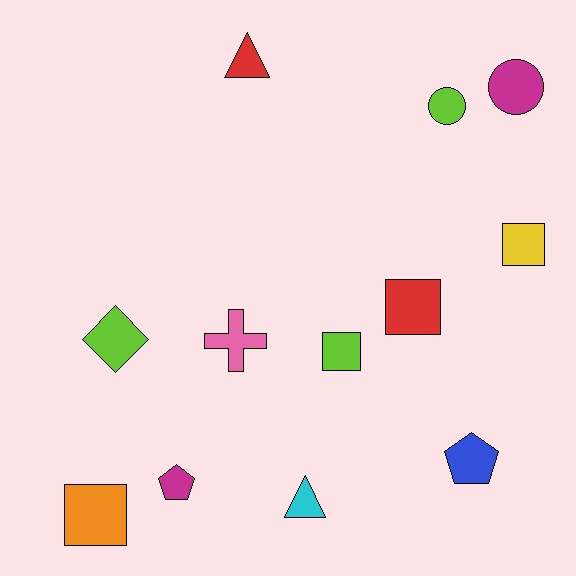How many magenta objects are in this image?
There are 2 magenta objects.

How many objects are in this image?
There are 12 objects.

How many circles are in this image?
There are 2 circles.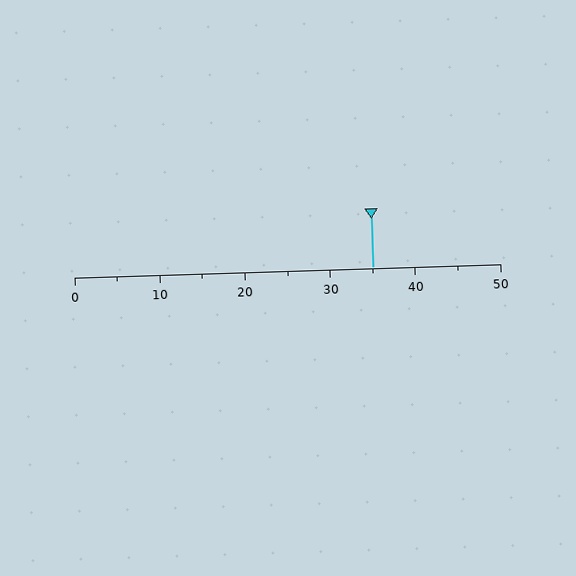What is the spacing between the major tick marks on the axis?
The major ticks are spaced 10 apart.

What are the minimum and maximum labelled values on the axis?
The axis runs from 0 to 50.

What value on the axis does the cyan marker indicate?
The marker indicates approximately 35.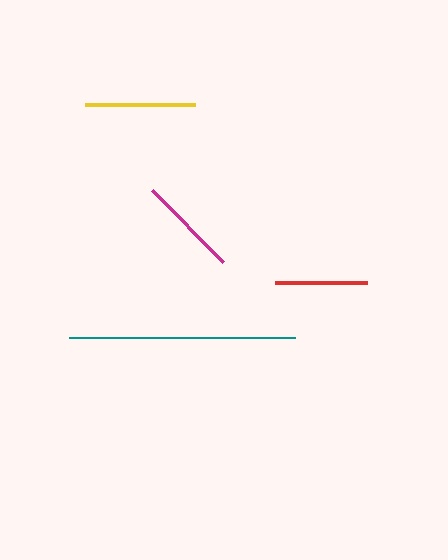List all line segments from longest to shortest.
From longest to shortest: teal, yellow, magenta, red.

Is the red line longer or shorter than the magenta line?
The magenta line is longer than the red line.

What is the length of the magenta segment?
The magenta segment is approximately 101 pixels long.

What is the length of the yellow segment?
The yellow segment is approximately 110 pixels long.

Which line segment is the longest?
The teal line is the longest at approximately 226 pixels.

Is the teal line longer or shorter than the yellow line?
The teal line is longer than the yellow line.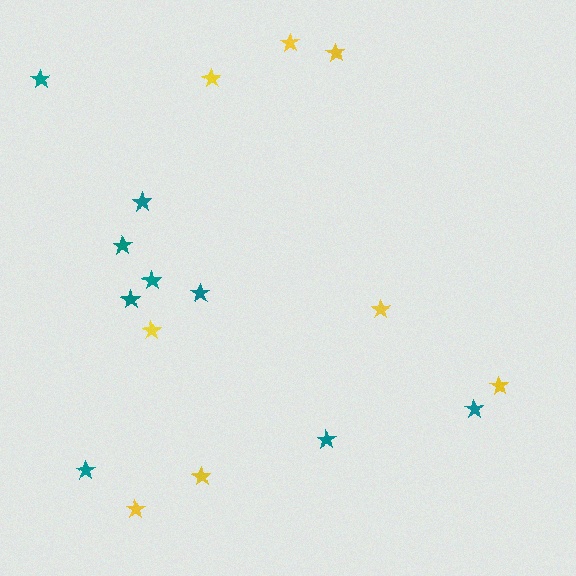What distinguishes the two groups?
There are 2 groups: one group of teal stars (9) and one group of yellow stars (8).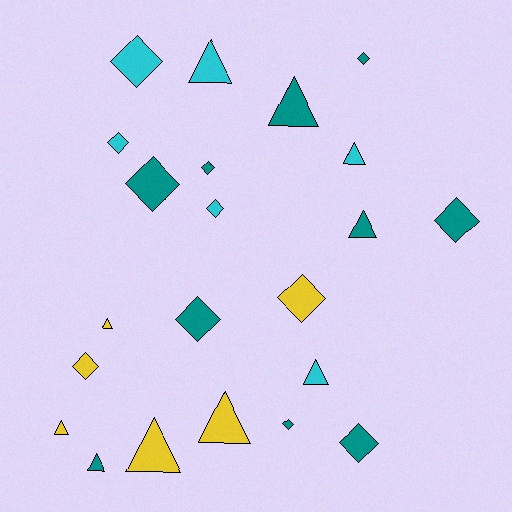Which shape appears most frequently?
Diamond, with 12 objects.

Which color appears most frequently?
Teal, with 10 objects.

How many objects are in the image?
There are 22 objects.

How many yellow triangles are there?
There are 4 yellow triangles.